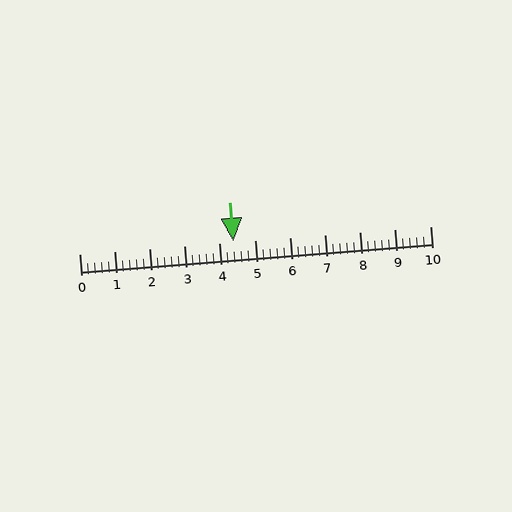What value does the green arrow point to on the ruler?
The green arrow points to approximately 4.4.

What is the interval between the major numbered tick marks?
The major tick marks are spaced 1 units apart.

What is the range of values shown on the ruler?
The ruler shows values from 0 to 10.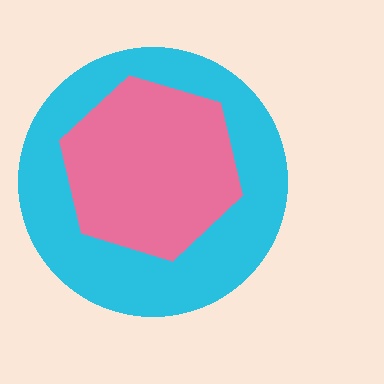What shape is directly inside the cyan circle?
The pink hexagon.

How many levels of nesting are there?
2.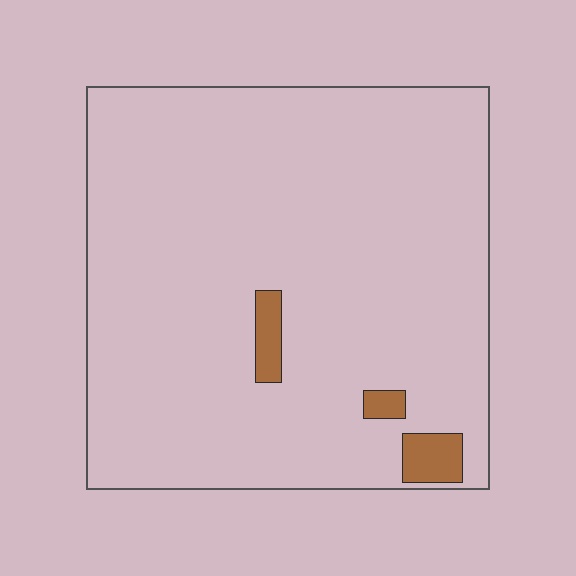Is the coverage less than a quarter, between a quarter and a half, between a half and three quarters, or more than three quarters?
Less than a quarter.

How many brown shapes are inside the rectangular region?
3.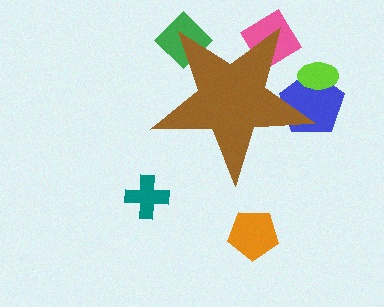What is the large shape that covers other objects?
A brown star.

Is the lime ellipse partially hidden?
Yes, the lime ellipse is partially hidden behind the brown star.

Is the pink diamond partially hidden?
Yes, the pink diamond is partially hidden behind the brown star.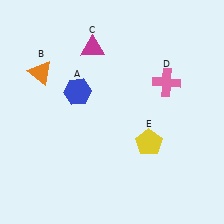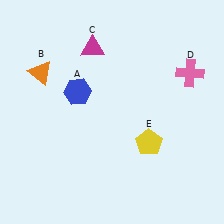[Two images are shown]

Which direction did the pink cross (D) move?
The pink cross (D) moved right.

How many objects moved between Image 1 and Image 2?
1 object moved between the two images.